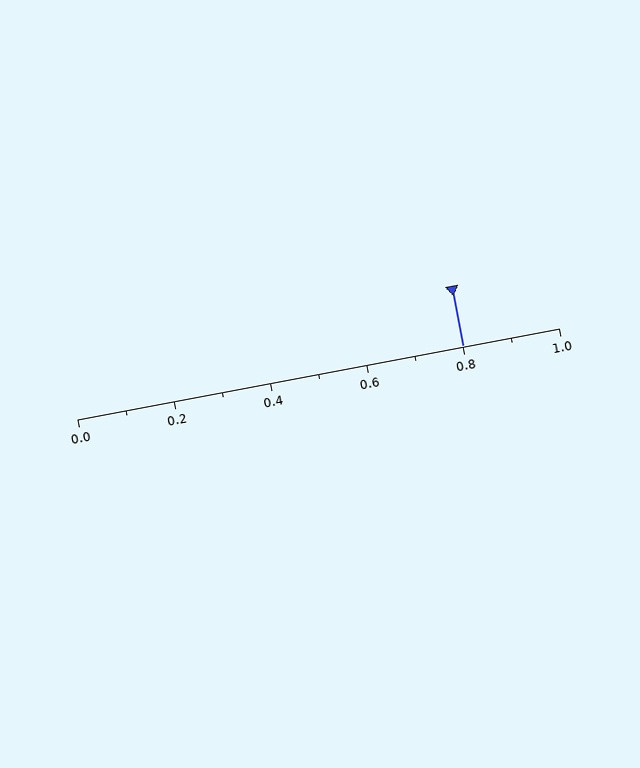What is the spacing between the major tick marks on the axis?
The major ticks are spaced 0.2 apart.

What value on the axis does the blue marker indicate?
The marker indicates approximately 0.8.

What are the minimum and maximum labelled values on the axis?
The axis runs from 0.0 to 1.0.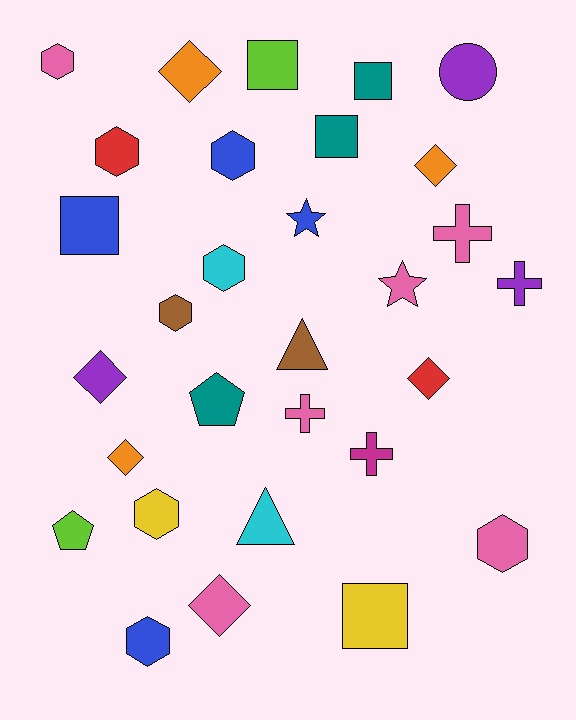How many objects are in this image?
There are 30 objects.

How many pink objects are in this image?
There are 6 pink objects.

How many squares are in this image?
There are 5 squares.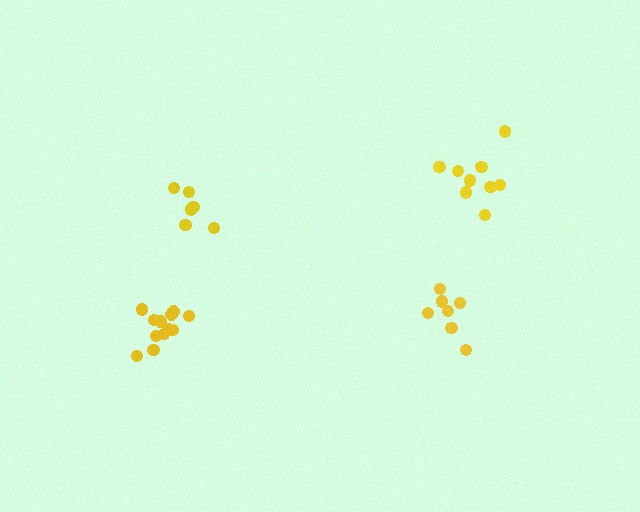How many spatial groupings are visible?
There are 4 spatial groupings.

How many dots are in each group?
Group 1: 6 dots, Group 2: 9 dots, Group 3: 12 dots, Group 4: 7 dots (34 total).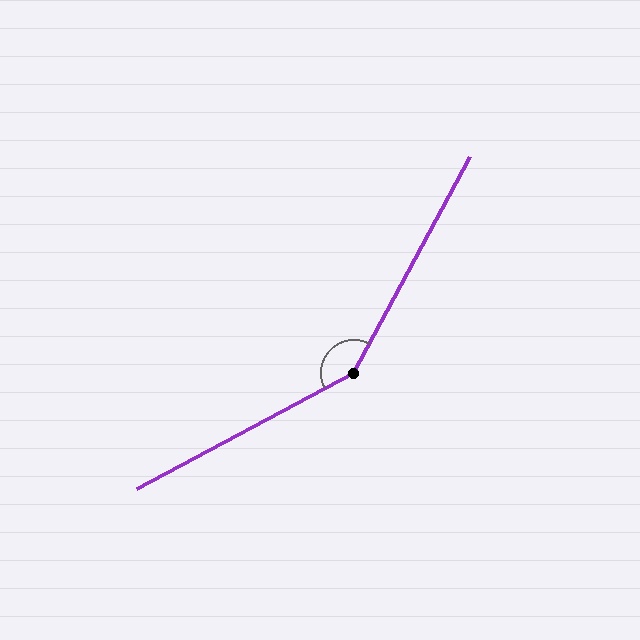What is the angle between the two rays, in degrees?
Approximately 147 degrees.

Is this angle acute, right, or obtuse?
It is obtuse.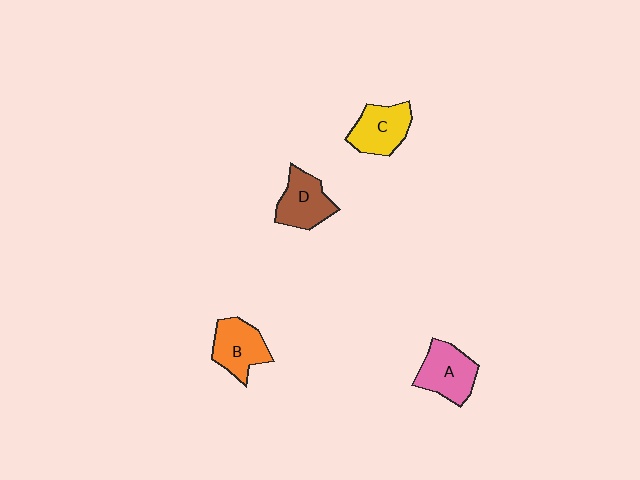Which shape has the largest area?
Shape A (pink).